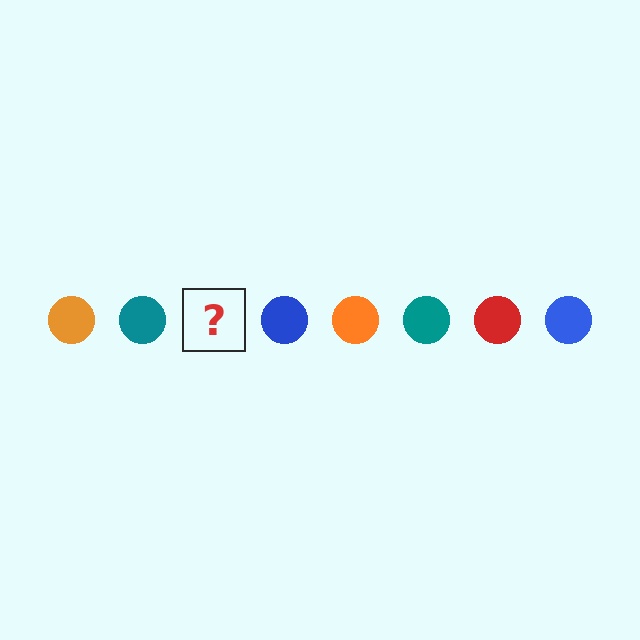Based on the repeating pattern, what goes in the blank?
The blank should be a red circle.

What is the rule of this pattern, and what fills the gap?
The rule is that the pattern cycles through orange, teal, red, blue circles. The gap should be filled with a red circle.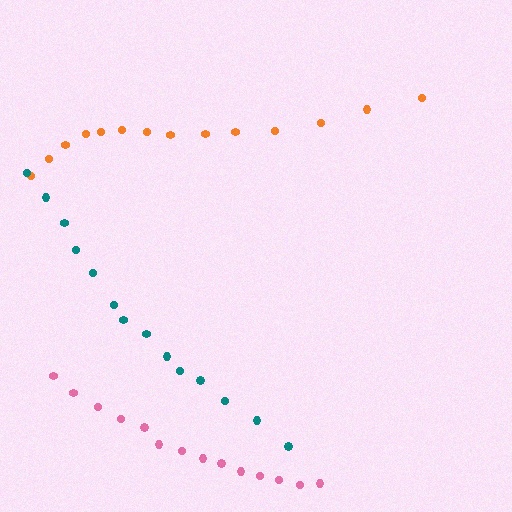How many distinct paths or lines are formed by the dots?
There are 3 distinct paths.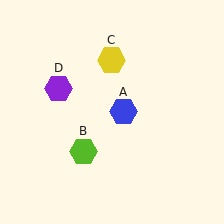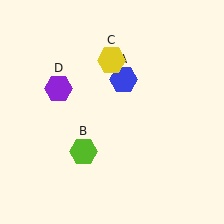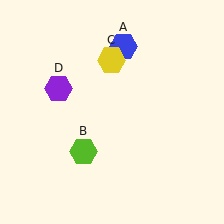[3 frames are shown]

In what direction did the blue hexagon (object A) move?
The blue hexagon (object A) moved up.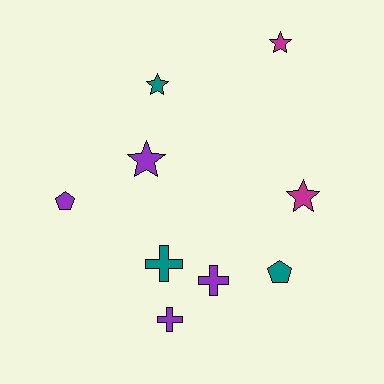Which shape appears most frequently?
Star, with 4 objects.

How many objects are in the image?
There are 9 objects.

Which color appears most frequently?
Purple, with 4 objects.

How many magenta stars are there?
There are 2 magenta stars.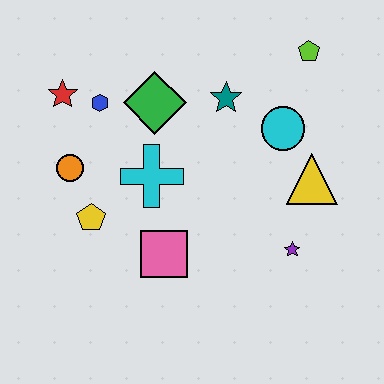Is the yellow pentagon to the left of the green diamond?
Yes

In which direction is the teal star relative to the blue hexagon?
The teal star is to the right of the blue hexagon.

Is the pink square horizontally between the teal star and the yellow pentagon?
Yes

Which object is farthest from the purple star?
The red star is farthest from the purple star.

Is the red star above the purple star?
Yes